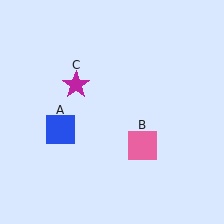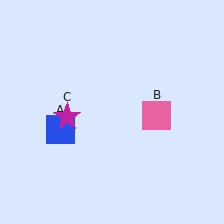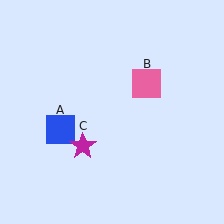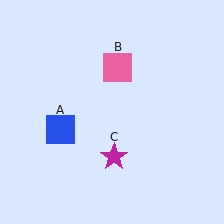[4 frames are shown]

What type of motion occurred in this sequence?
The pink square (object B), magenta star (object C) rotated counterclockwise around the center of the scene.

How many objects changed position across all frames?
2 objects changed position: pink square (object B), magenta star (object C).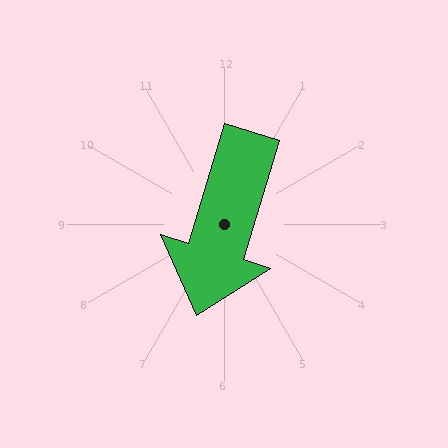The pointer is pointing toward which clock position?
Roughly 7 o'clock.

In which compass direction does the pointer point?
South.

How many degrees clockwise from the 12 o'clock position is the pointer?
Approximately 197 degrees.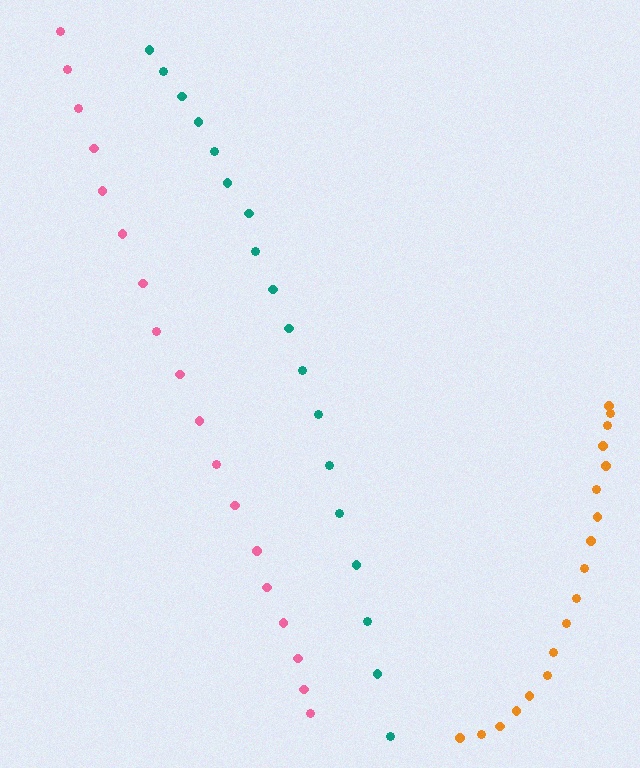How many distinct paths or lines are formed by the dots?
There are 3 distinct paths.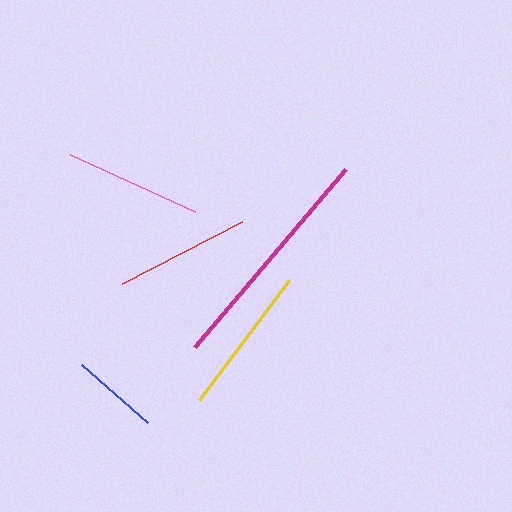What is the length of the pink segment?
The pink segment is approximately 137 pixels long.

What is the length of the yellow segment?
The yellow segment is approximately 150 pixels long.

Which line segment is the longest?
The magenta line is the longest at approximately 234 pixels.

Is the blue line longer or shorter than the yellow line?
The yellow line is longer than the blue line.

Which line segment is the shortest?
The blue line is the shortest at approximately 89 pixels.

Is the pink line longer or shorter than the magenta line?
The magenta line is longer than the pink line.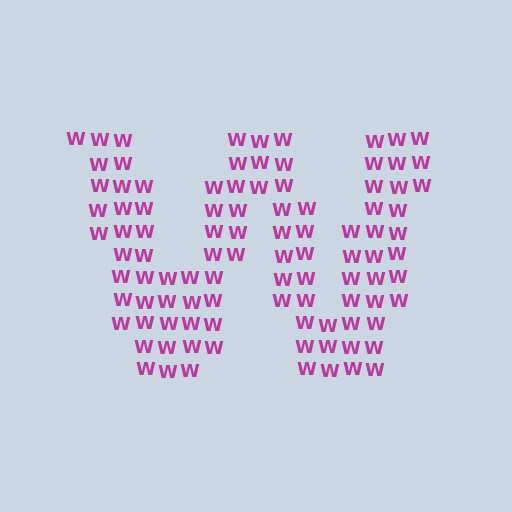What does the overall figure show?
The overall figure shows the letter W.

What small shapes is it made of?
It is made of small letter W's.